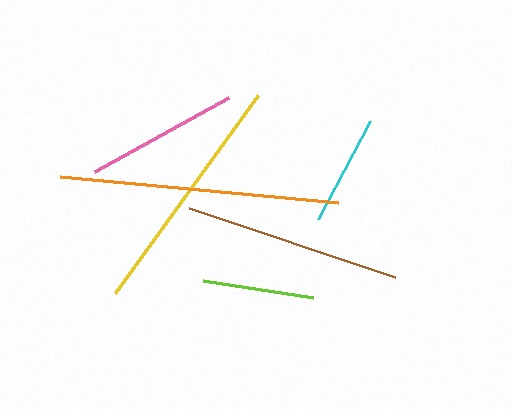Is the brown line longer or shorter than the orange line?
The orange line is longer than the brown line.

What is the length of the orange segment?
The orange segment is approximately 279 pixels long.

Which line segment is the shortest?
The cyan line is the shortest at approximately 111 pixels.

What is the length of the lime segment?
The lime segment is approximately 112 pixels long.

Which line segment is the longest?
The orange line is the longest at approximately 279 pixels.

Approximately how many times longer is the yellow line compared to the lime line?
The yellow line is approximately 2.2 times the length of the lime line.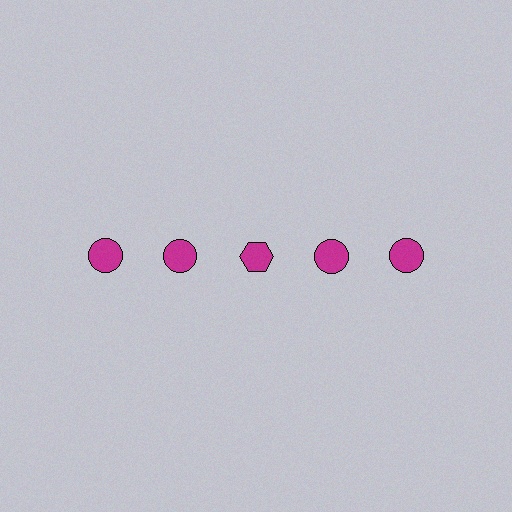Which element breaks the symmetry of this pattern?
The magenta hexagon in the top row, center column breaks the symmetry. All other shapes are magenta circles.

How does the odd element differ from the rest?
It has a different shape: hexagon instead of circle.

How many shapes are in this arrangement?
There are 5 shapes arranged in a grid pattern.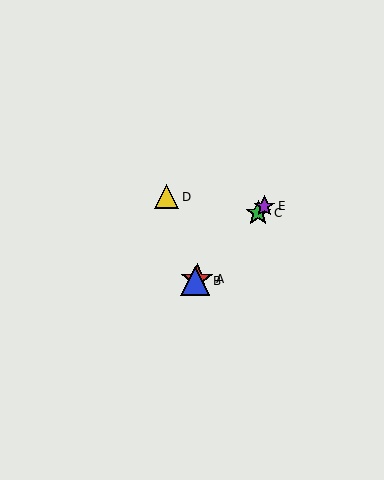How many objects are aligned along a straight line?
4 objects (A, B, C, E) are aligned along a straight line.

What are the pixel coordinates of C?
Object C is at (258, 213).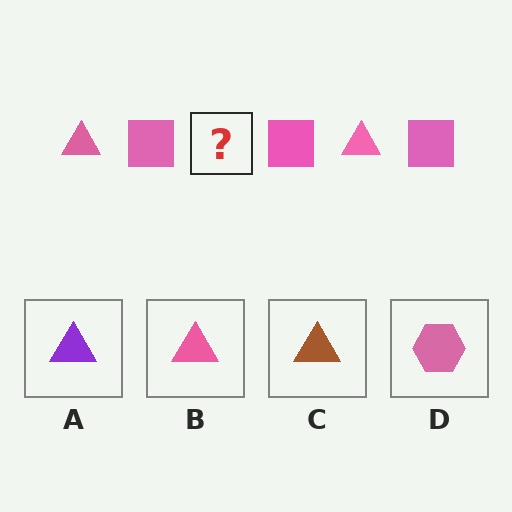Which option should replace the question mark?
Option B.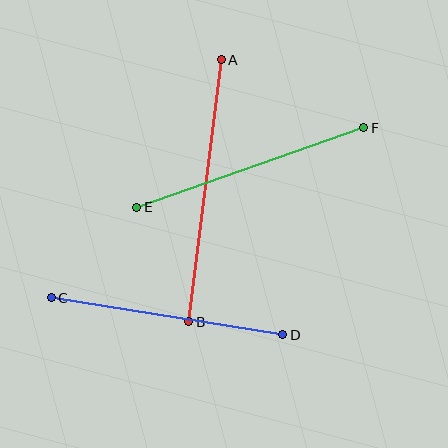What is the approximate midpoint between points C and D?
The midpoint is at approximately (167, 316) pixels.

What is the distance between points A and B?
The distance is approximately 264 pixels.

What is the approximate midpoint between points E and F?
The midpoint is at approximately (250, 168) pixels.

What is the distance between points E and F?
The distance is approximately 240 pixels.